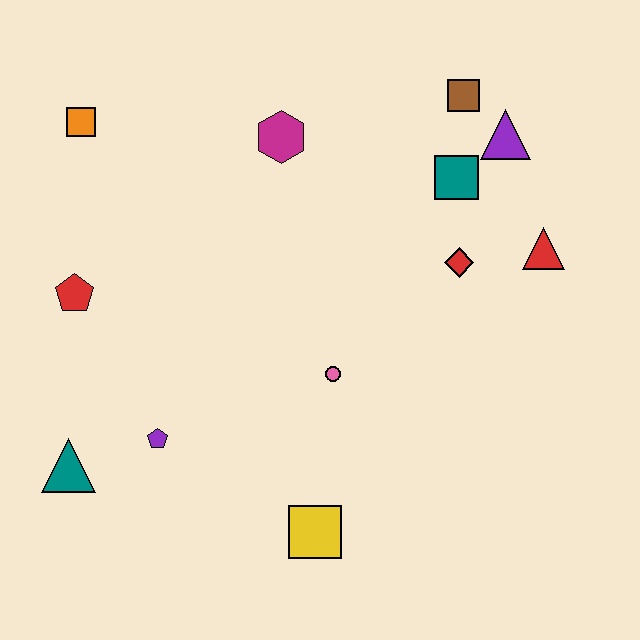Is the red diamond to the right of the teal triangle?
Yes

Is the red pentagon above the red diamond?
No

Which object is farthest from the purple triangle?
The teal triangle is farthest from the purple triangle.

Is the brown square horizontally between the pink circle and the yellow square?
No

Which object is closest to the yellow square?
The pink circle is closest to the yellow square.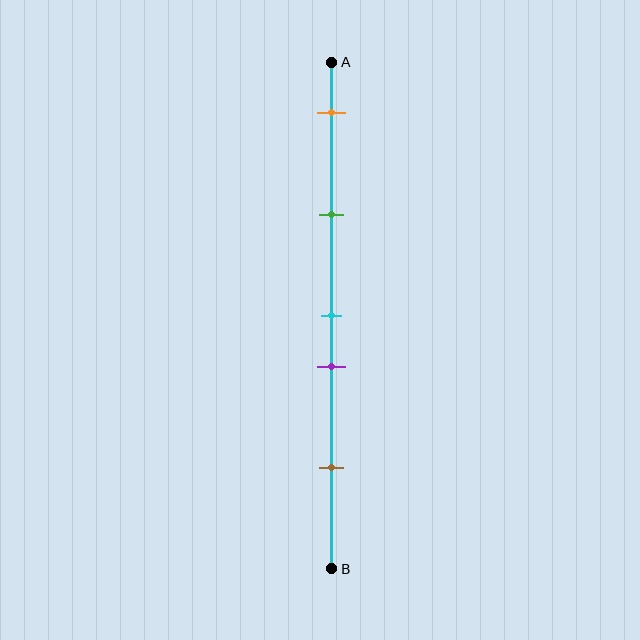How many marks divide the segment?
There are 5 marks dividing the segment.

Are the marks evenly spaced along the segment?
No, the marks are not evenly spaced.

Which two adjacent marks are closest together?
The cyan and purple marks are the closest adjacent pair.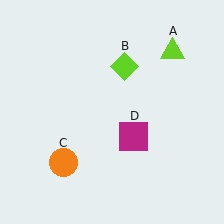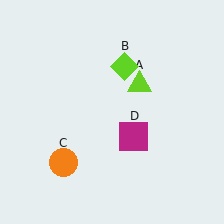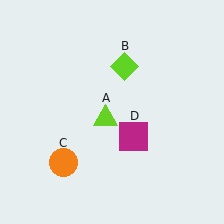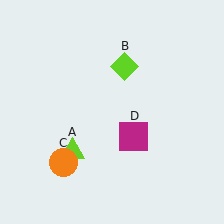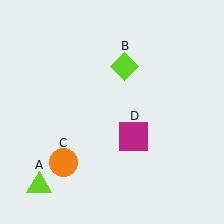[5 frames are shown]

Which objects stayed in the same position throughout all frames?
Lime diamond (object B) and orange circle (object C) and magenta square (object D) remained stationary.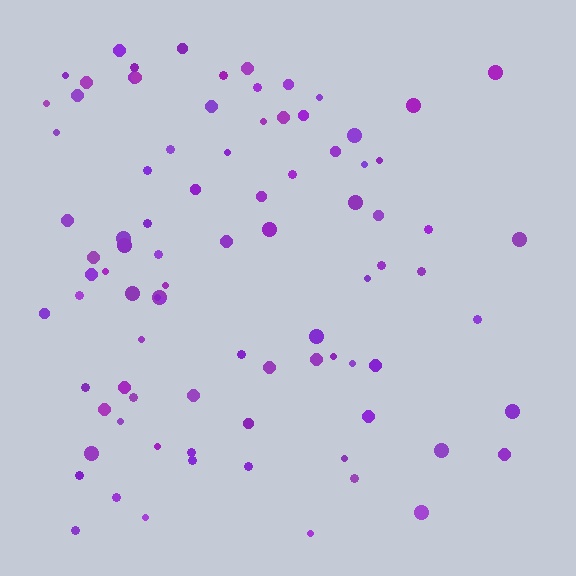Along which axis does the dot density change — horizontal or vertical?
Horizontal.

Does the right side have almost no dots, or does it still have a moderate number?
Still a moderate number, just noticeably fewer than the left.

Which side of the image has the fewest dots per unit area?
The right.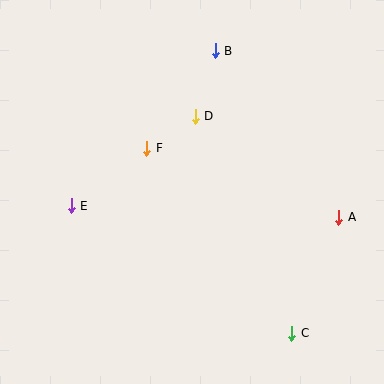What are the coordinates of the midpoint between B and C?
The midpoint between B and C is at (254, 192).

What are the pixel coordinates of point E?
Point E is at (71, 206).